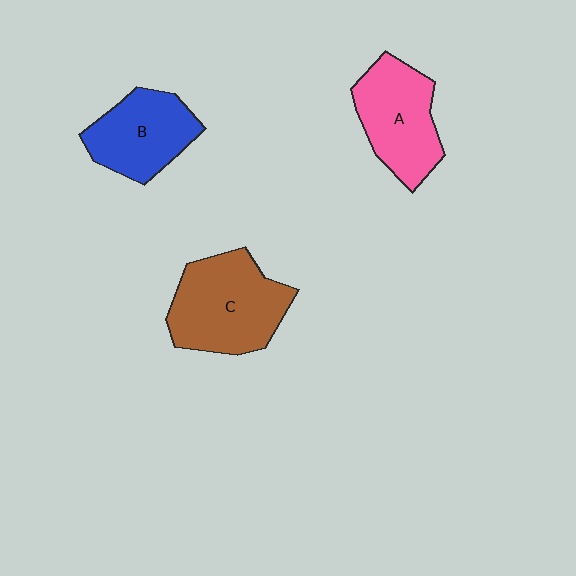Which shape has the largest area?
Shape C (brown).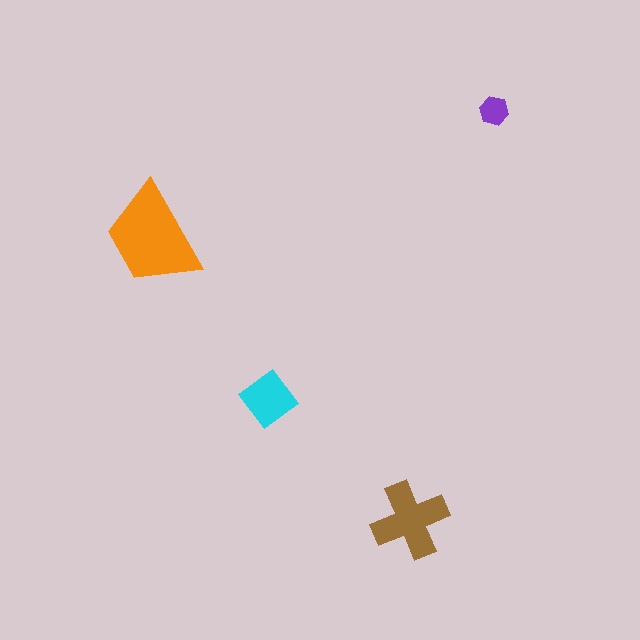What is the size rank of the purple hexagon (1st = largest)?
4th.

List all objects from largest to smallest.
The orange trapezoid, the brown cross, the cyan diamond, the purple hexagon.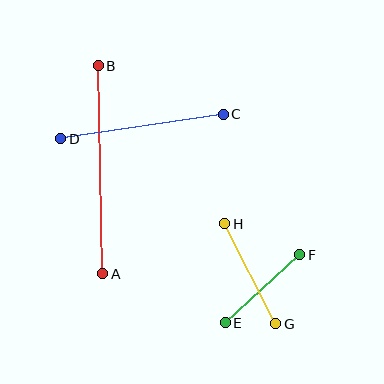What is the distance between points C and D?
The distance is approximately 164 pixels.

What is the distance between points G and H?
The distance is approximately 112 pixels.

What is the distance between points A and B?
The distance is approximately 208 pixels.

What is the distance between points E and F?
The distance is approximately 101 pixels.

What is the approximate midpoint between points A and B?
The midpoint is at approximately (100, 170) pixels.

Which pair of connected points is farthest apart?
Points A and B are farthest apart.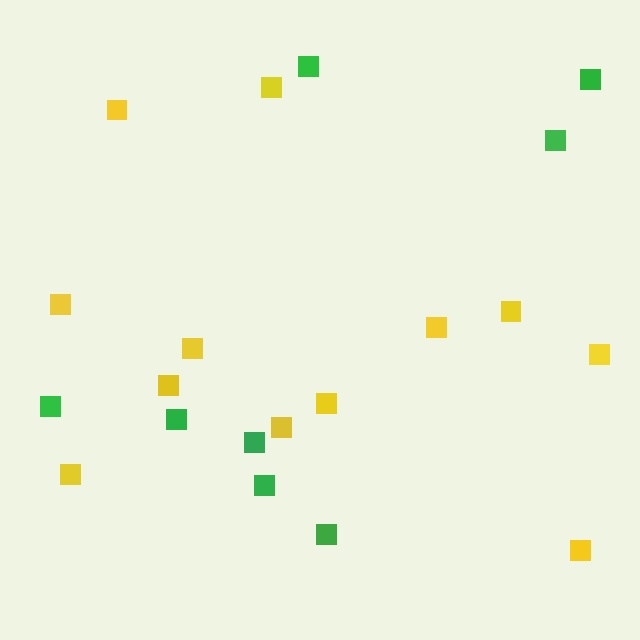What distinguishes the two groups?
There are 2 groups: one group of green squares (8) and one group of yellow squares (12).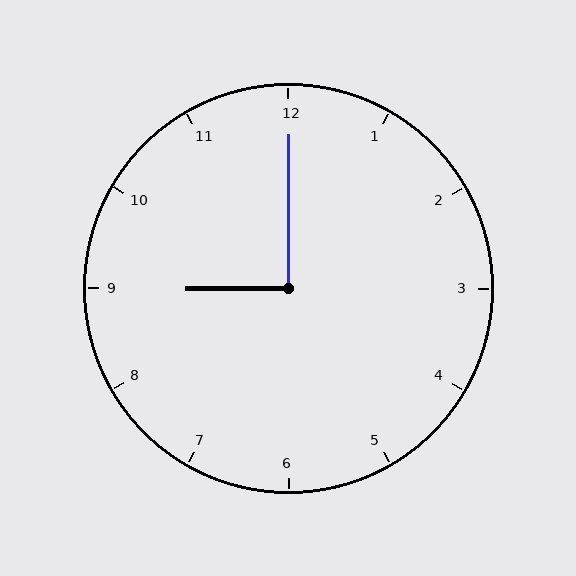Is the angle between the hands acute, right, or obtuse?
It is right.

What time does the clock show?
9:00.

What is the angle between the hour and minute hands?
Approximately 90 degrees.